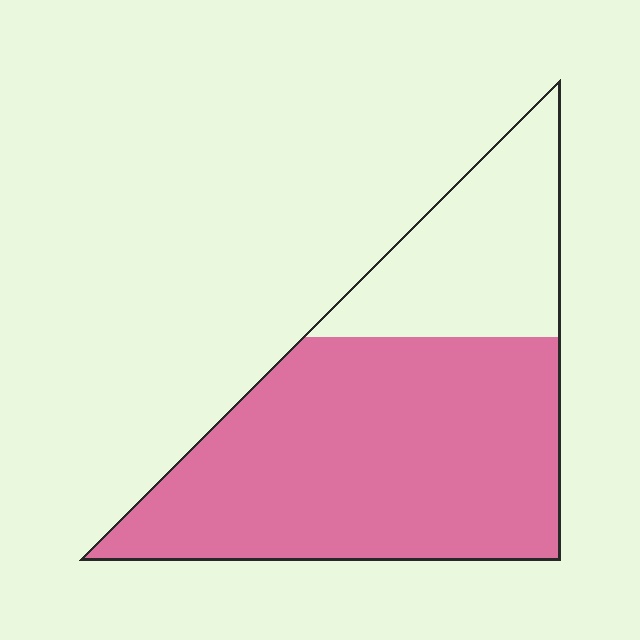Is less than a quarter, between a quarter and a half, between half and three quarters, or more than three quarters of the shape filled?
Between half and three quarters.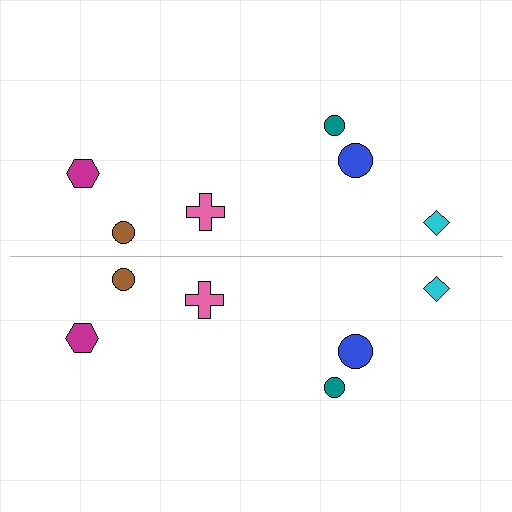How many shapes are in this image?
There are 12 shapes in this image.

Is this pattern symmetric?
Yes, this pattern has bilateral (reflection) symmetry.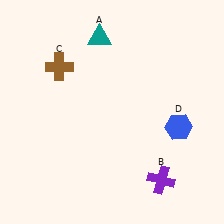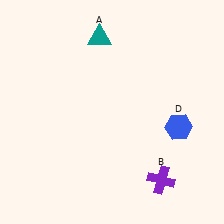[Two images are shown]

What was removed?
The brown cross (C) was removed in Image 2.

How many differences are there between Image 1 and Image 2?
There is 1 difference between the two images.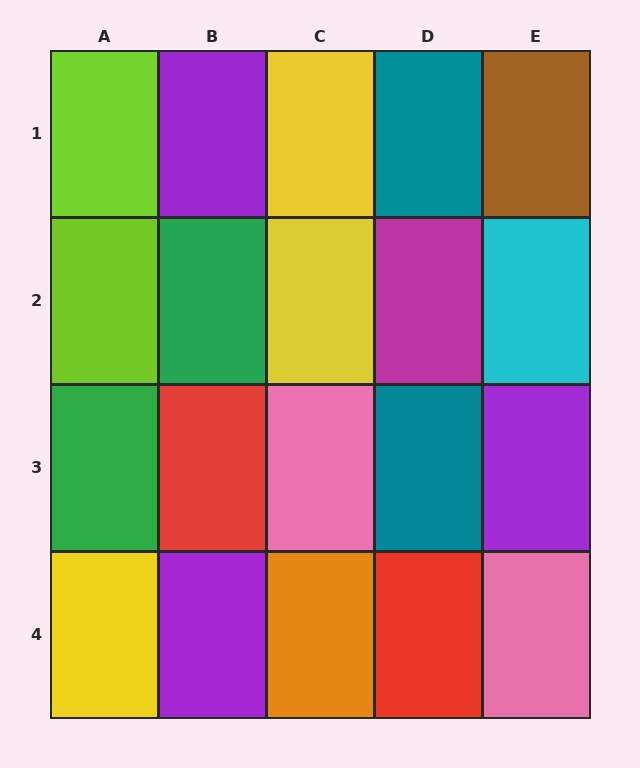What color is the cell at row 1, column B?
Purple.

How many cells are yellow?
3 cells are yellow.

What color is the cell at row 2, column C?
Yellow.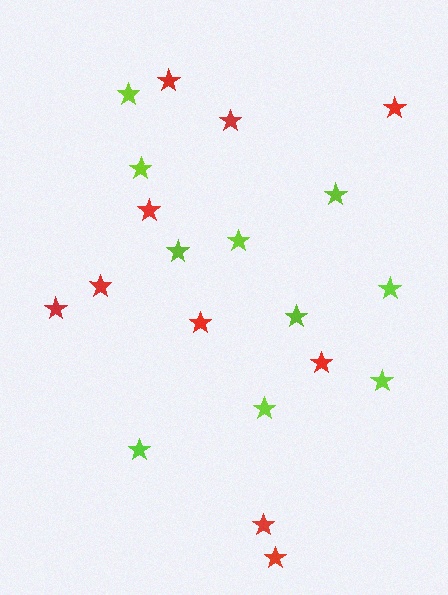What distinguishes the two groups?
There are 2 groups: one group of red stars (10) and one group of lime stars (10).